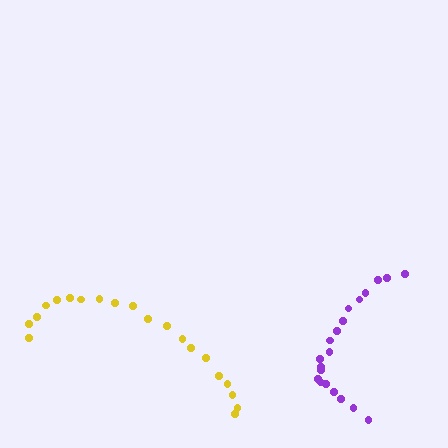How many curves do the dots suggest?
There are 2 distinct paths.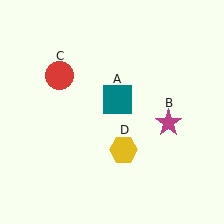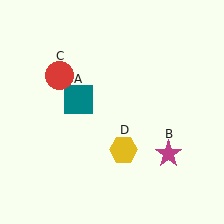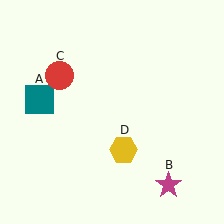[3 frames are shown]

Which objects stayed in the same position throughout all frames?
Red circle (object C) and yellow hexagon (object D) remained stationary.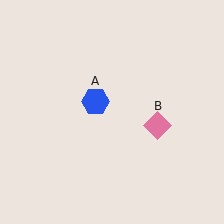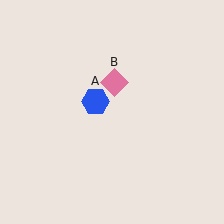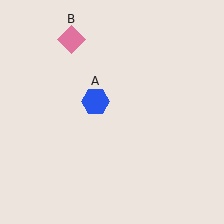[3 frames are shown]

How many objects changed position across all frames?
1 object changed position: pink diamond (object B).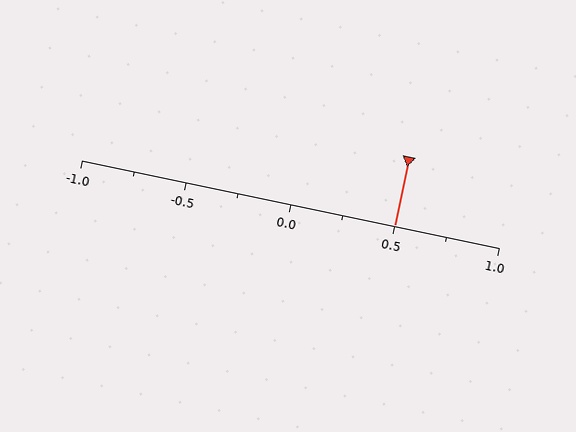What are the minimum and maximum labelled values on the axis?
The axis runs from -1.0 to 1.0.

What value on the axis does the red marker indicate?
The marker indicates approximately 0.5.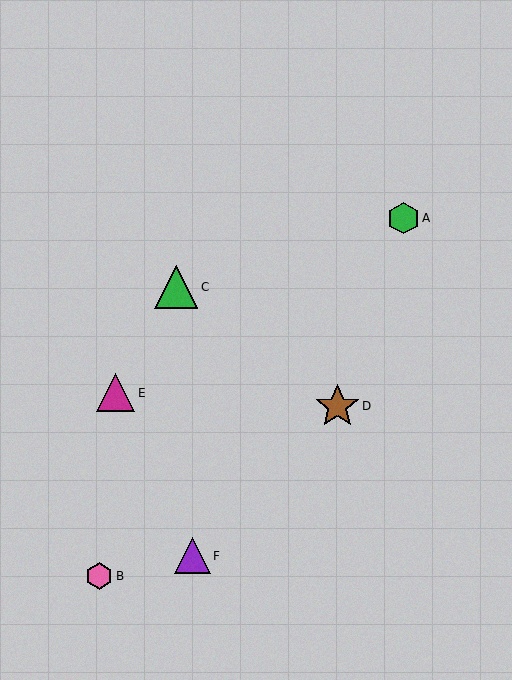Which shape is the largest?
The brown star (labeled D) is the largest.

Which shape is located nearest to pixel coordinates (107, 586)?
The pink hexagon (labeled B) at (99, 576) is nearest to that location.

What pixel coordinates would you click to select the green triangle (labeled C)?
Click at (176, 287) to select the green triangle C.